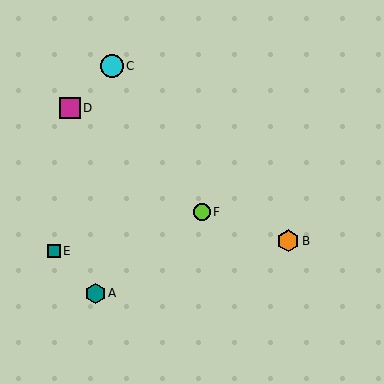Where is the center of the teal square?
The center of the teal square is at (54, 251).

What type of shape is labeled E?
Shape E is a teal square.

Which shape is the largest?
The cyan circle (labeled C) is the largest.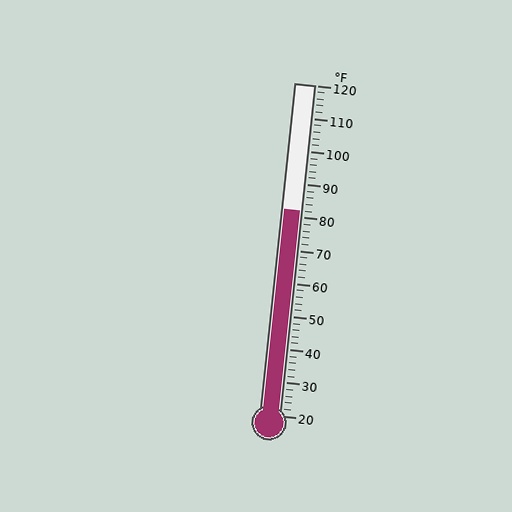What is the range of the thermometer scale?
The thermometer scale ranges from 20°F to 120°F.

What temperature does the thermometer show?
The thermometer shows approximately 82°F.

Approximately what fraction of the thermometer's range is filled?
The thermometer is filled to approximately 60% of its range.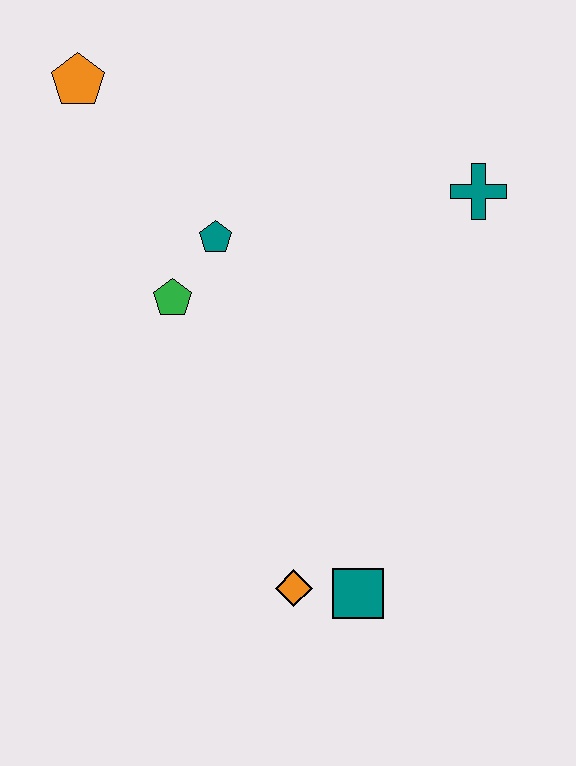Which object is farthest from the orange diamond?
The orange pentagon is farthest from the orange diamond.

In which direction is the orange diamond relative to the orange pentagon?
The orange diamond is below the orange pentagon.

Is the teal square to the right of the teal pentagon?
Yes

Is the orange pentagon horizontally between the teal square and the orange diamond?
No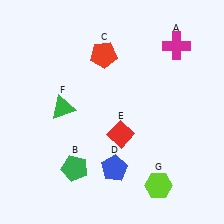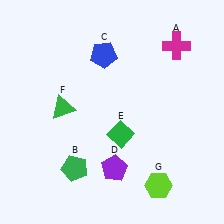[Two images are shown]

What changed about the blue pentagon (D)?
In Image 1, D is blue. In Image 2, it changed to purple.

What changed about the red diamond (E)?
In Image 1, E is red. In Image 2, it changed to green.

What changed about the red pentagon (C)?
In Image 1, C is red. In Image 2, it changed to blue.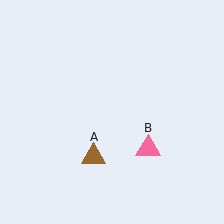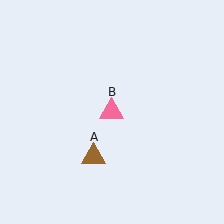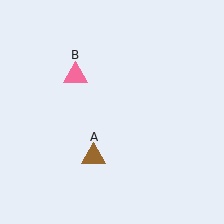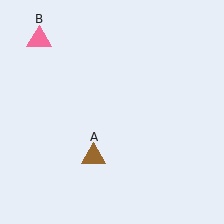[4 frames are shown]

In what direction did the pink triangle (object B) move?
The pink triangle (object B) moved up and to the left.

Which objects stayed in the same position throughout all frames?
Brown triangle (object A) remained stationary.